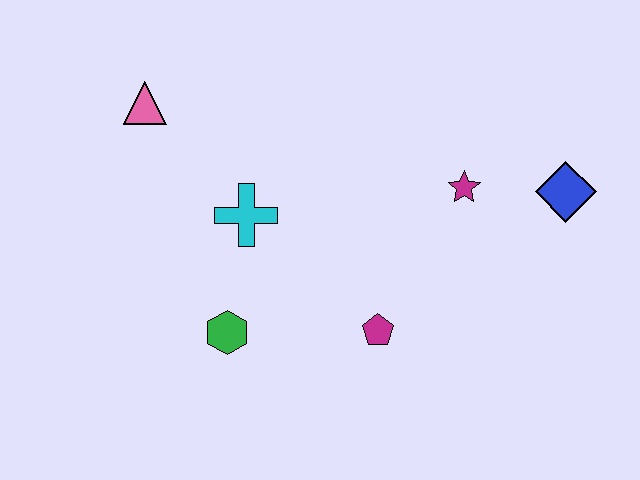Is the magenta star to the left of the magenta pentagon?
No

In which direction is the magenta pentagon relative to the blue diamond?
The magenta pentagon is to the left of the blue diamond.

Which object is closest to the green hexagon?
The cyan cross is closest to the green hexagon.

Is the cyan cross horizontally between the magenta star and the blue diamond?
No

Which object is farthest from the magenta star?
The pink triangle is farthest from the magenta star.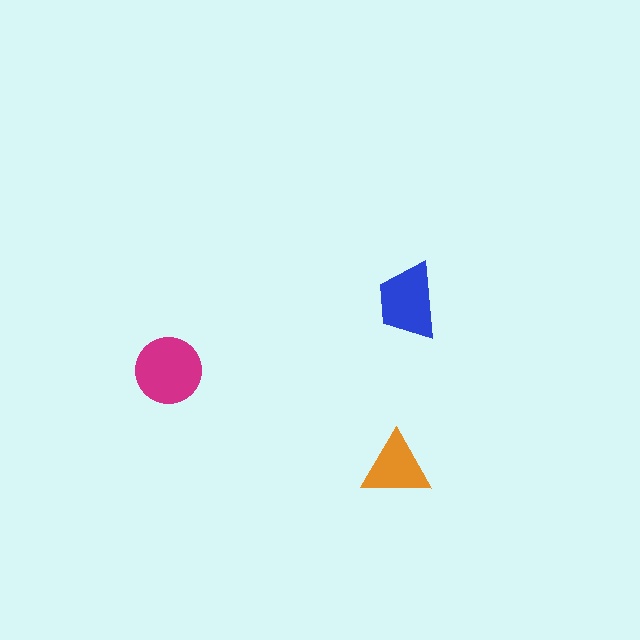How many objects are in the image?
There are 3 objects in the image.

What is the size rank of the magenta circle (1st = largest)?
1st.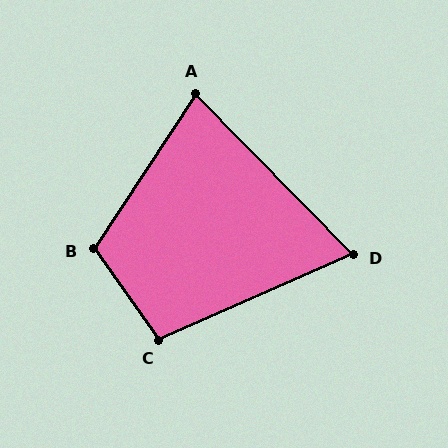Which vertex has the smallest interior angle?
D, at approximately 69 degrees.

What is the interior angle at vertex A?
Approximately 78 degrees (acute).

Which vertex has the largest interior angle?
B, at approximately 111 degrees.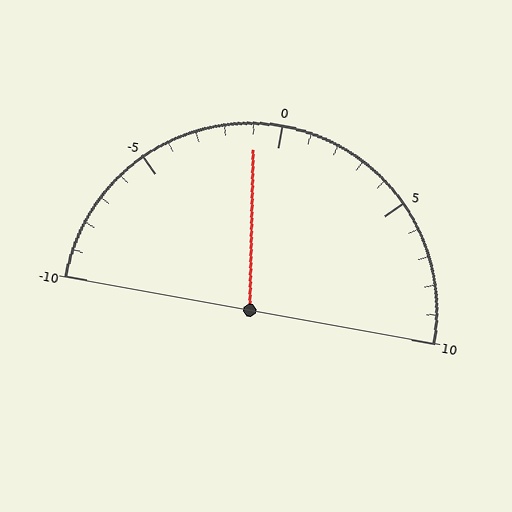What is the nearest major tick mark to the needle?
The nearest major tick mark is 0.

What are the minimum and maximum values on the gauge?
The gauge ranges from -10 to 10.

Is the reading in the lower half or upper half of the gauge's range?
The reading is in the lower half of the range (-10 to 10).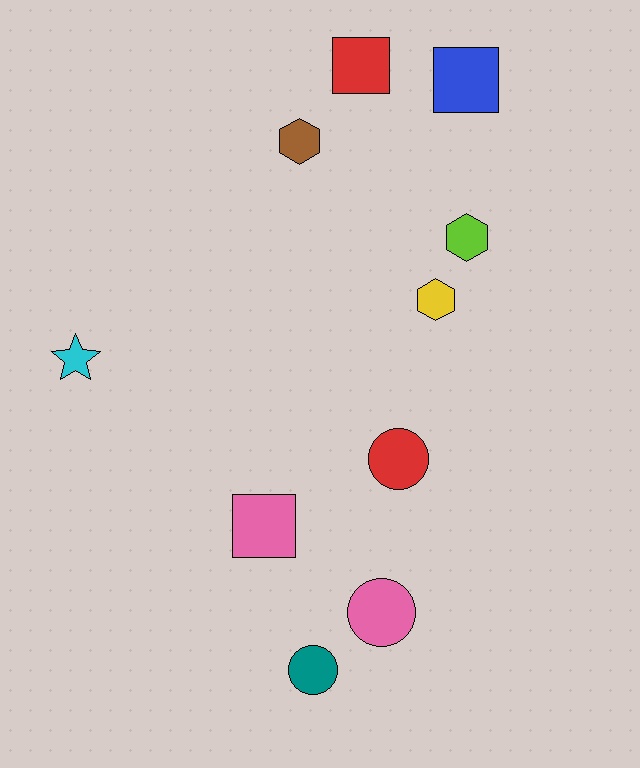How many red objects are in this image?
There are 2 red objects.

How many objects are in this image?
There are 10 objects.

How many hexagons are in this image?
There are 3 hexagons.